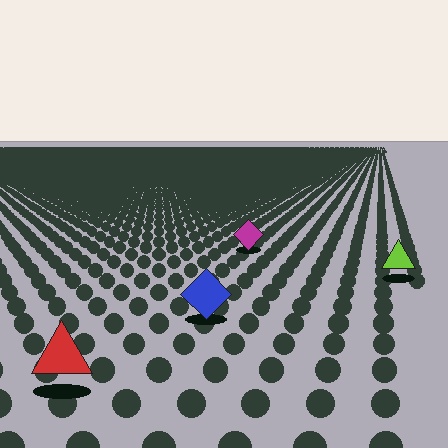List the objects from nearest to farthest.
From nearest to farthest: the red triangle, the blue diamond, the lime triangle, the magenta diamond.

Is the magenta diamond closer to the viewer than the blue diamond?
No. The blue diamond is closer — you can tell from the texture gradient: the ground texture is coarser near it.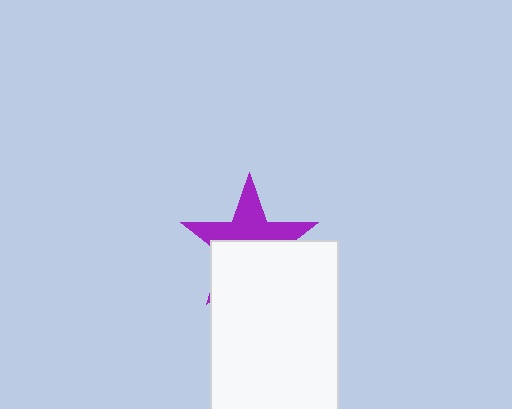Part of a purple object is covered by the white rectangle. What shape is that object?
It is a star.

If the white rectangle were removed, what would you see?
You would see the complete purple star.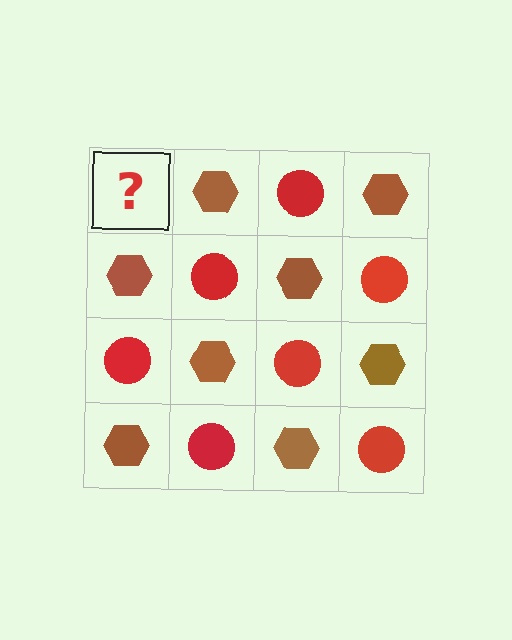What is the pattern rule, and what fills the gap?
The rule is that it alternates red circle and brown hexagon in a checkerboard pattern. The gap should be filled with a red circle.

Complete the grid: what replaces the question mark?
The question mark should be replaced with a red circle.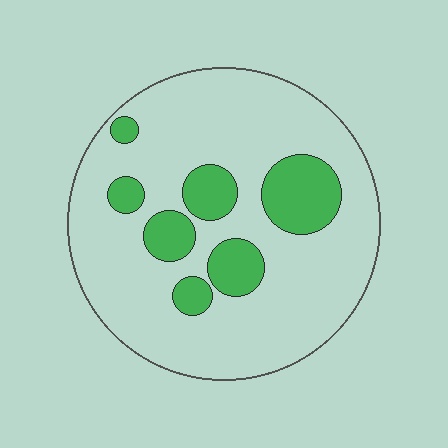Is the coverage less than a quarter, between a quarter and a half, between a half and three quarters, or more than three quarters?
Less than a quarter.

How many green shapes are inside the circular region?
7.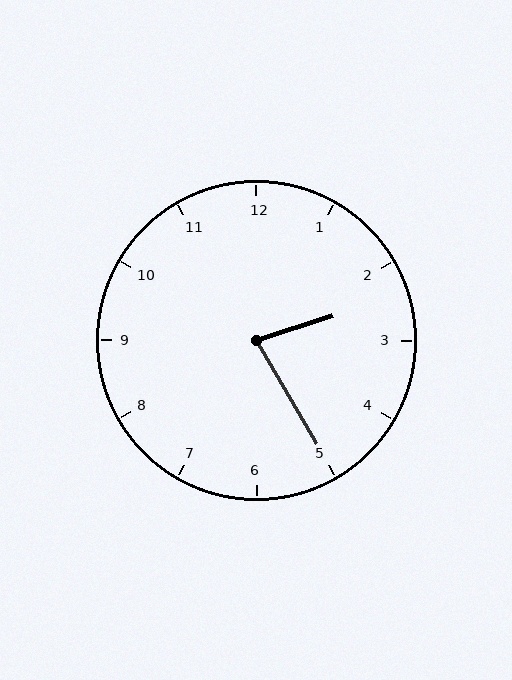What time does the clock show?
2:25.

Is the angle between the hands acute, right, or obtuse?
It is acute.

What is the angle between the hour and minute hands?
Approximately 78 degrees.